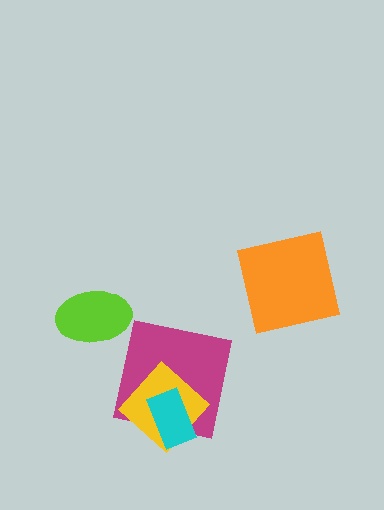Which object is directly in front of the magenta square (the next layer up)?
The yellow diamond is directly in front of the magenta square.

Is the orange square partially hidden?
No, no other shape covers it.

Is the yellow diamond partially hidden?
Yes, it is partially covered by another shape.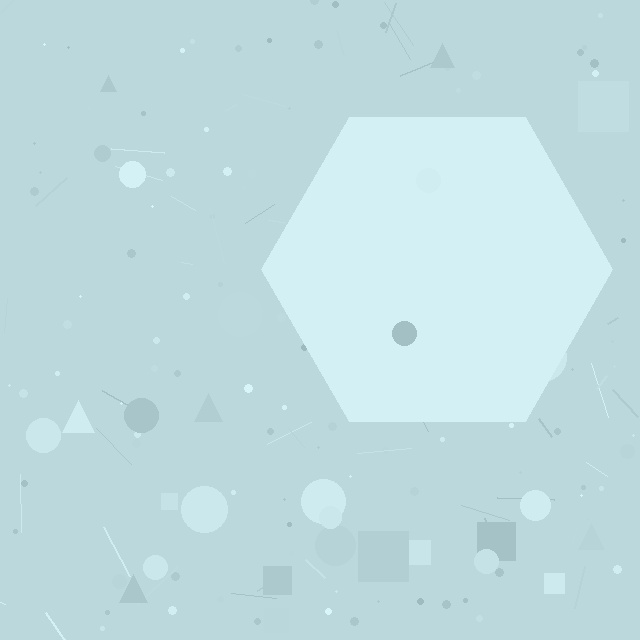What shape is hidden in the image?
A hexagon is hidden in the image.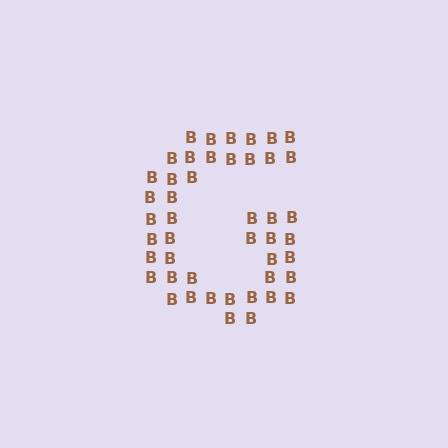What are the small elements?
The small elements are letter B's.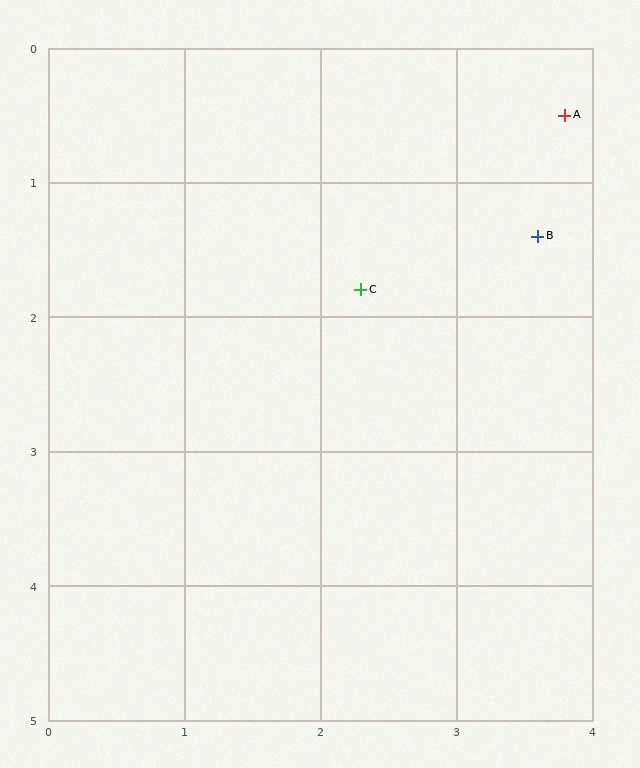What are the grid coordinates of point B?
Point B is at approximately (3.6, 1.4).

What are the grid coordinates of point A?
Point A is at approximately (3.8, 0.5).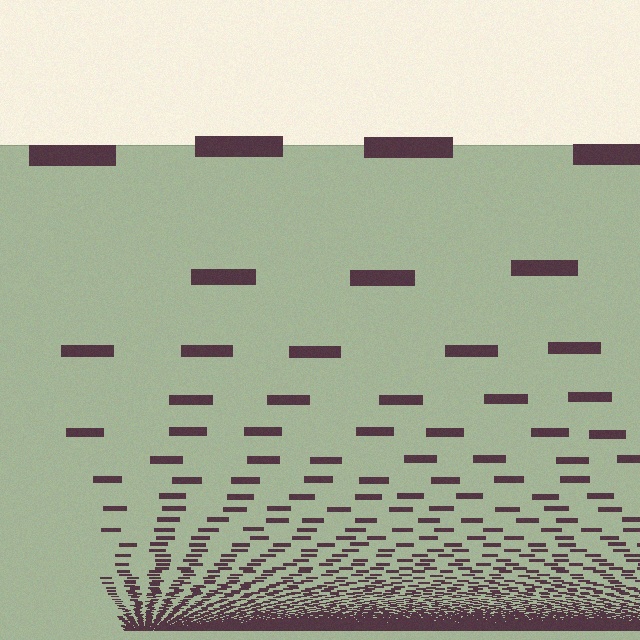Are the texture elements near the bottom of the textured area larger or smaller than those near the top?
Smaller. The gradient is inverted — elements near the bottom are smaller and denser.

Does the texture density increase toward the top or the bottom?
Density increases toward the bottom.